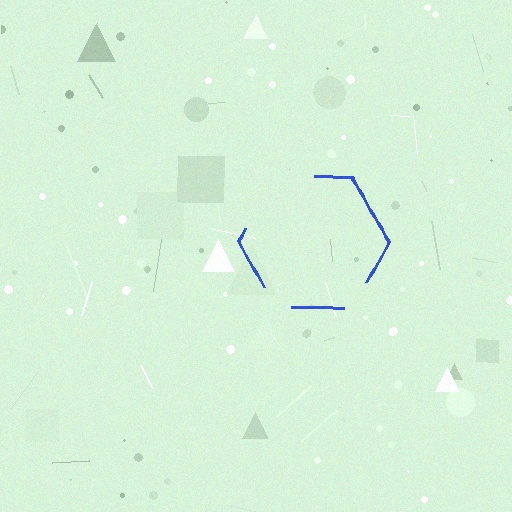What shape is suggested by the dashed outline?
The dashed outline suggests a hexagon.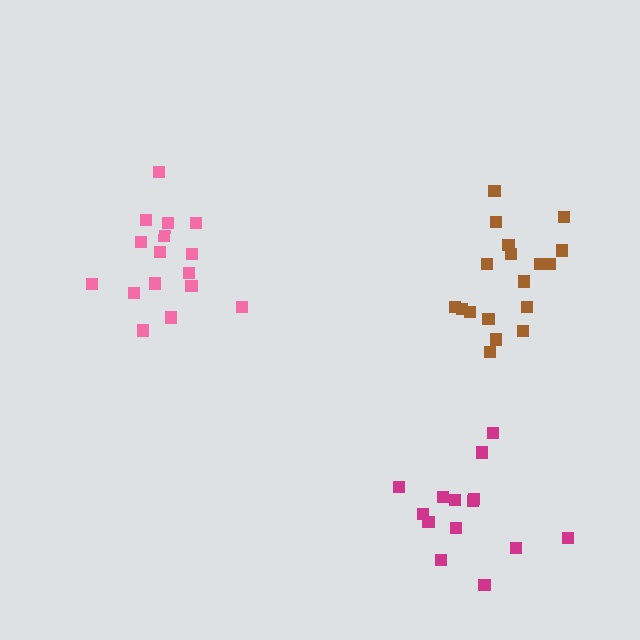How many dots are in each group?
Group 1: 18 dots, Group 2: 14 dots, Group 3: 16 dots (48 total).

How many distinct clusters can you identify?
There are 3 distinct clusters.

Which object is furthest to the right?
The brown cluster is rightmost.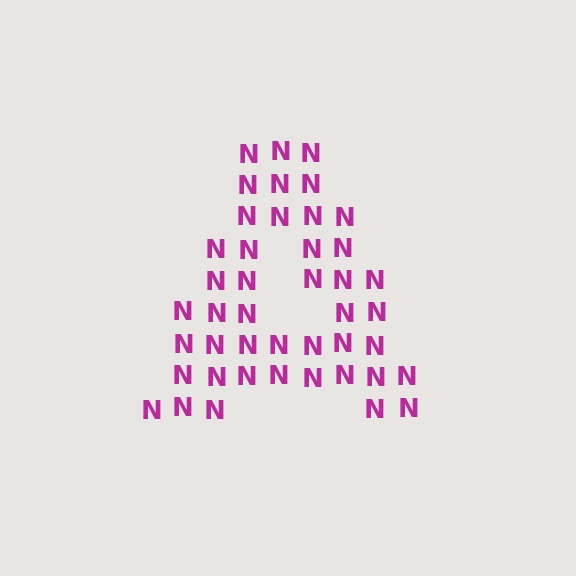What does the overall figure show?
The overall figure shows the letter A.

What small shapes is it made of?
It is made of small letter N's.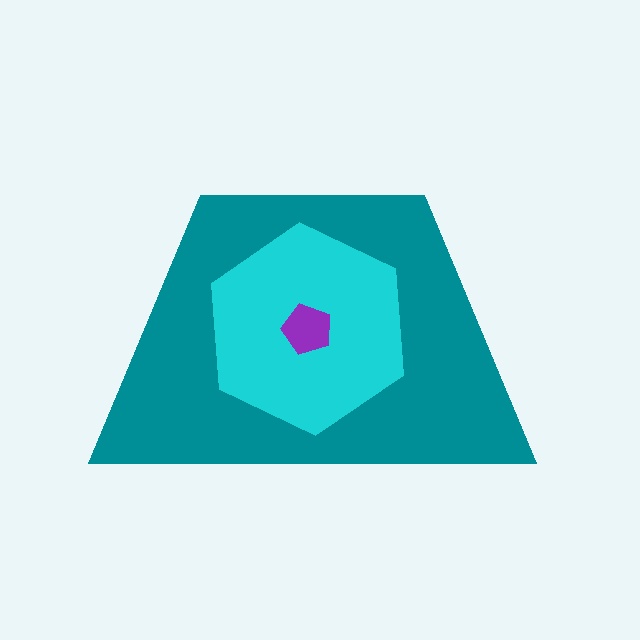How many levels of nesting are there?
3.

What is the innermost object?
The purple pentagon.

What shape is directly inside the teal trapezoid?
The cyan hexagon.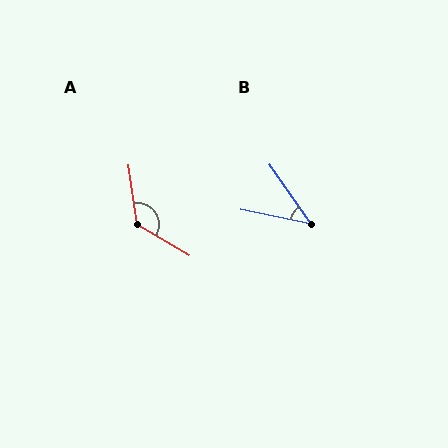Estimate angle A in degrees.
Approximately 129 degrees.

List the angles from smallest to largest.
B (43°), A (129°).